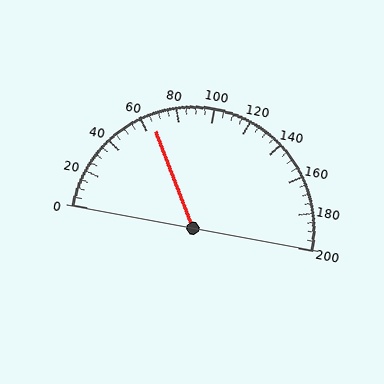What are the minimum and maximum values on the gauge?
The gauge ranges from 0 to 200.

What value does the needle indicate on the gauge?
The needle indicates approximately 65.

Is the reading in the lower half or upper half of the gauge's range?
The reading is in the lower half of the range (0 to 200).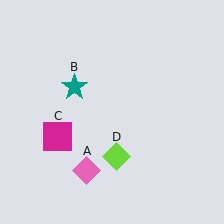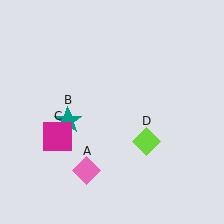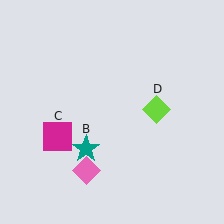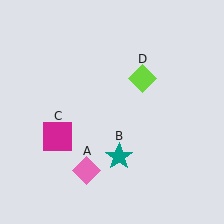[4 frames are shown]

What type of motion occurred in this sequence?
The teal star (object B), lime diamond (object D) rotated counterclockwise around the center of the scene.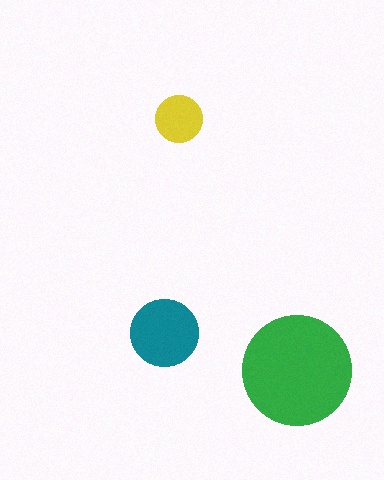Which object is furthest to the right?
The green circle is rightmost.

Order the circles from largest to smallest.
the green one, the teal one, the yellow one.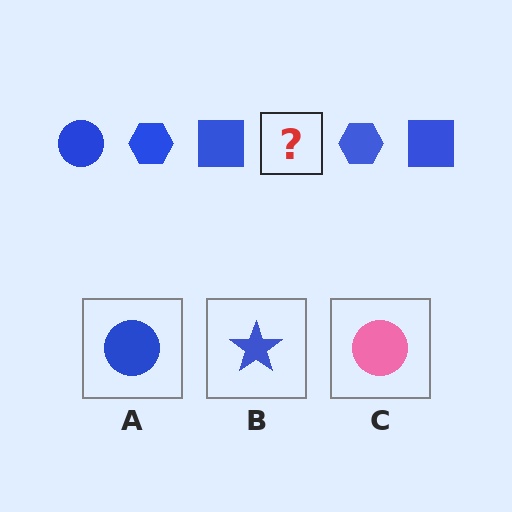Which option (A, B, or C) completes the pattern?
A.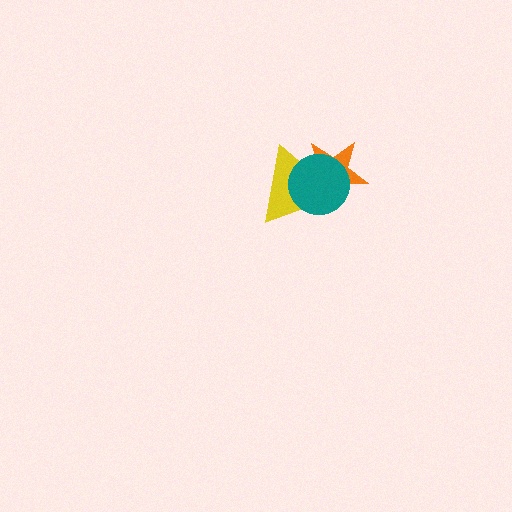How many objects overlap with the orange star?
2 objects overlap with the orange star.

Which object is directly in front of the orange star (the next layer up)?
The yellow triangle is directly in front of the orange star.